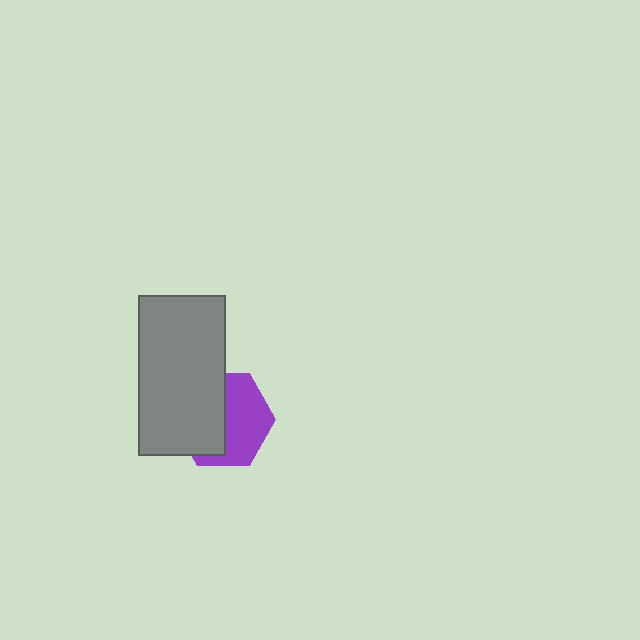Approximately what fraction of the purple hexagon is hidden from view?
Roughly 49% of the purple hexagon is hidden behind the gray rectangle.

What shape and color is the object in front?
The object in front is a gray rectangle.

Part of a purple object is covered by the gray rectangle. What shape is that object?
It is a hexagon.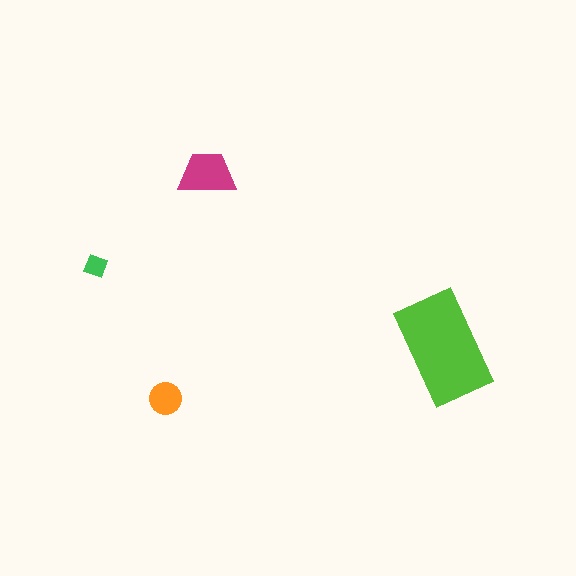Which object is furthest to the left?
The green diamond is leftmost.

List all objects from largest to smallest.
The lime rectangle, the magenta trapezoid, the orange circle, the green diamond.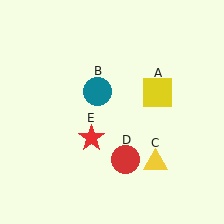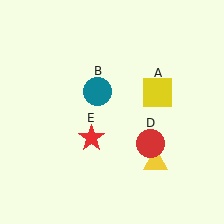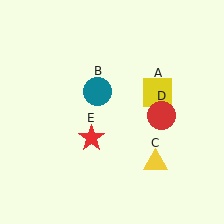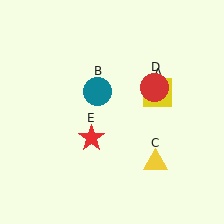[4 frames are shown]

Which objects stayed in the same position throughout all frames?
Yellow square (object A) and teal circle (object B) and yellow triangle (object C) and red star (object E) remained stationary.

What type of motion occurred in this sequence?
The red circle (object D) rotated counterclockwise around the center of the scene.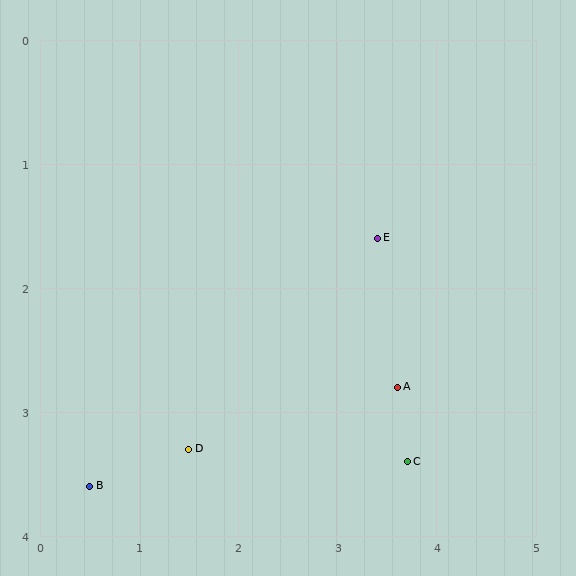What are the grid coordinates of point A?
Point A is at approximately (3.6, 2.8).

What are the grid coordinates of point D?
Point D is at approximately (1.5, 3.3).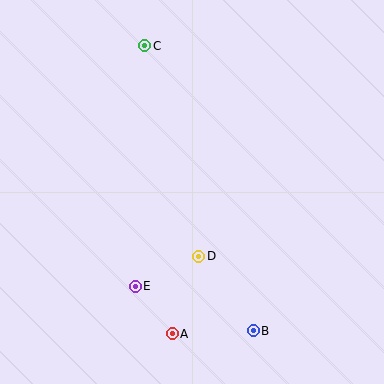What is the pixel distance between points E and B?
The distance between E and B is 126 pixels.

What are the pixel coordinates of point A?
Point A is at (172, 334).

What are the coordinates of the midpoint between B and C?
The midpoint between B and C is at (199, 188).